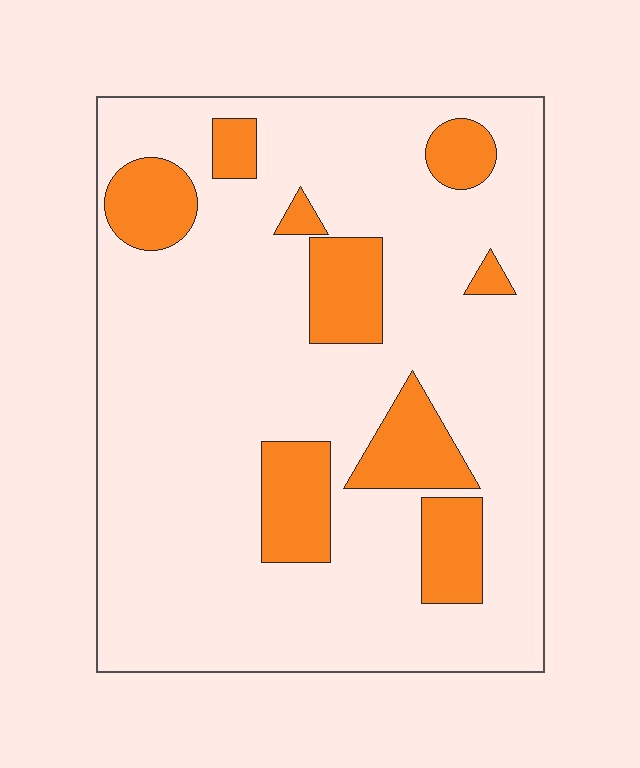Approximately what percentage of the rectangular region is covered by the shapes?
Approximately 20%.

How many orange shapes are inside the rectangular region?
9.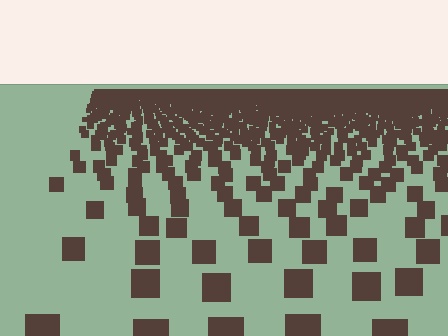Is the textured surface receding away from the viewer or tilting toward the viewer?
The surface is receding away from the viewer. Texture elements get smaller and denser toward the top.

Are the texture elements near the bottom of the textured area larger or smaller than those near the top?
Larger. Near the bottom, elements are closer to the viewer and appear at a bigger on-screen size.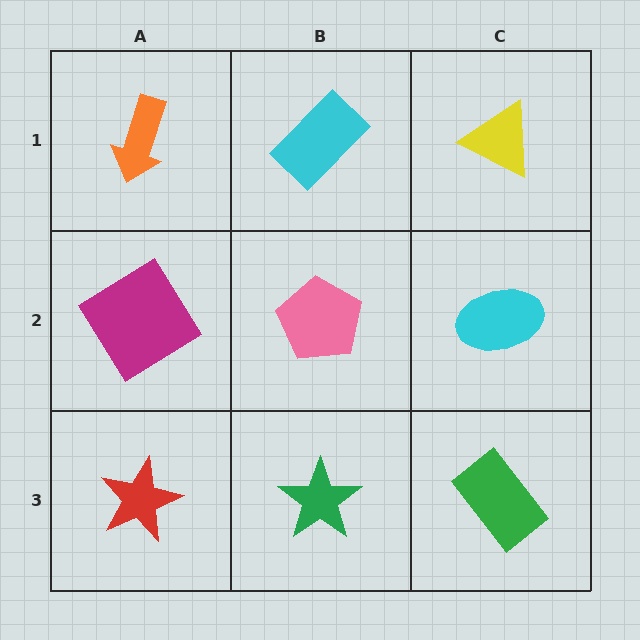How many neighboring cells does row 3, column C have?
2.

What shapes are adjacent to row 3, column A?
A magenta diamond (row 2, column A), a green star (row 3, column B).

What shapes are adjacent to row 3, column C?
A cyan ellipse (row 2, column C), a green star (row 3, column B).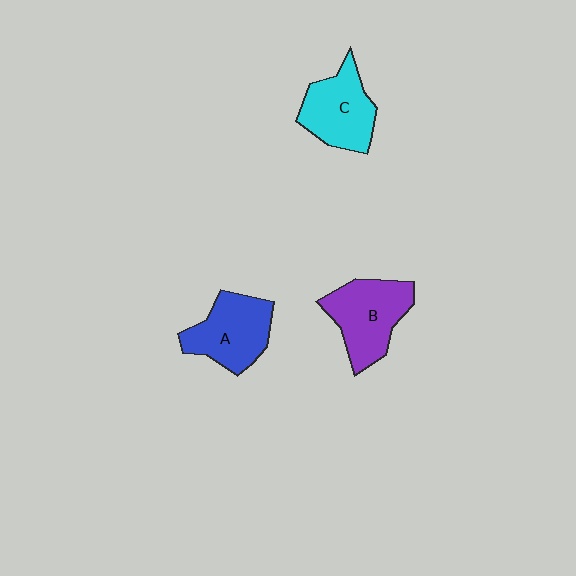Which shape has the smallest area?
Shape C (cyan).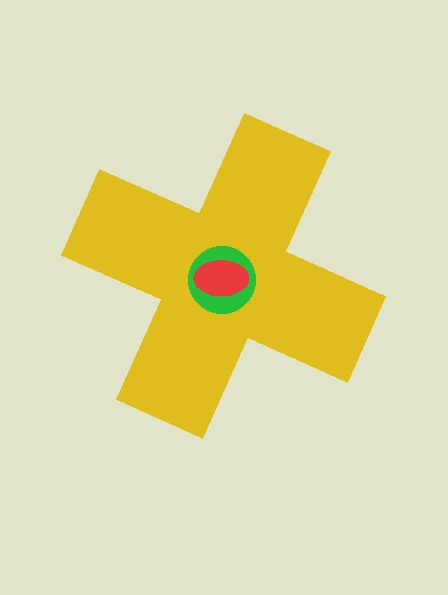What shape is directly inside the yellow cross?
The green circle.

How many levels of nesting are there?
3.